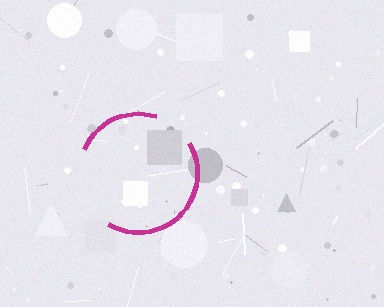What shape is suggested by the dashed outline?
The dashed outline suggests a circle.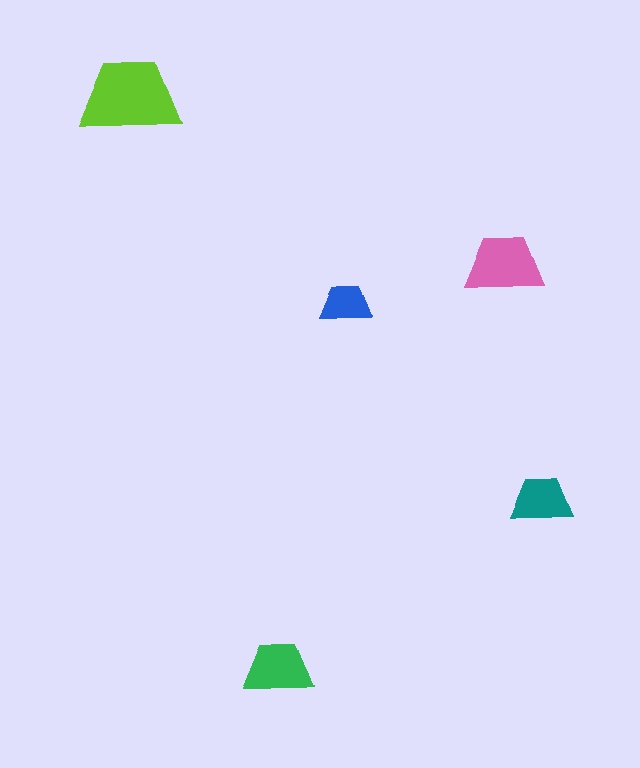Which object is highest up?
The lime trapezoid is topmost.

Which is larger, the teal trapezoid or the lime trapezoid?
The lime one.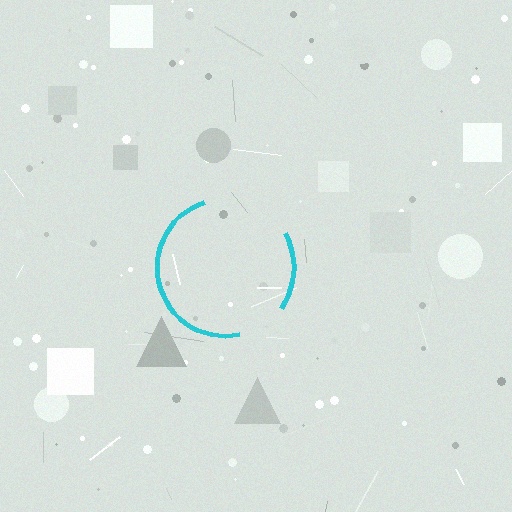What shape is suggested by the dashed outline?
The dashed outline suggests a circle.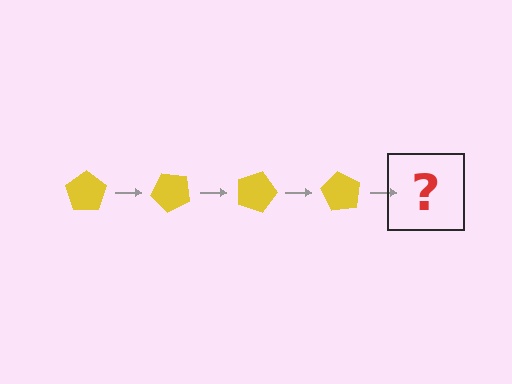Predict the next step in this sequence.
The next step is a yellow pentagon rotated 180 degrees.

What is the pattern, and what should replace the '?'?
The pattern is that the pentagon rotates 45 degrees each step. The '?' should be a yellow pentagon rotated 180 degrees.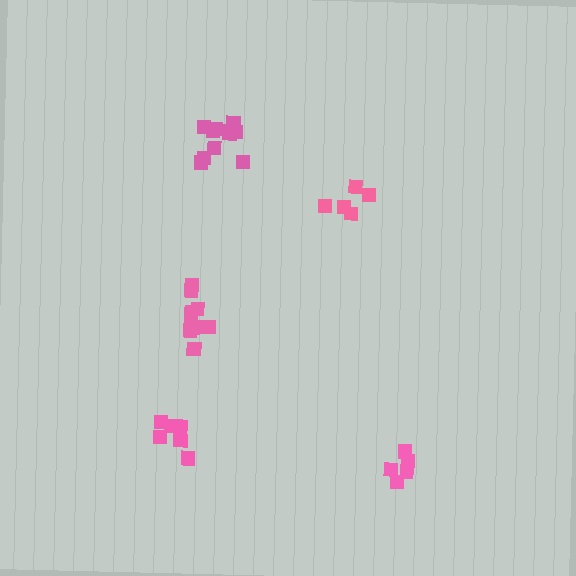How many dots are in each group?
Group 1: 10 dots, Group 2: 5 dots, Group 3: 5 dots, Group 4: 6 dots, Group 5: 11 dots (37 total).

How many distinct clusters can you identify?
There are 5 distinct clusters.